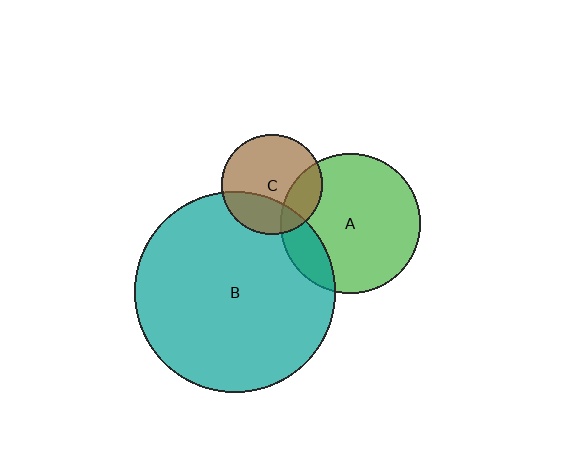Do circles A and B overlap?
Yes.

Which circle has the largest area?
Circle B (teal).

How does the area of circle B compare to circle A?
Approximately 2.1 times.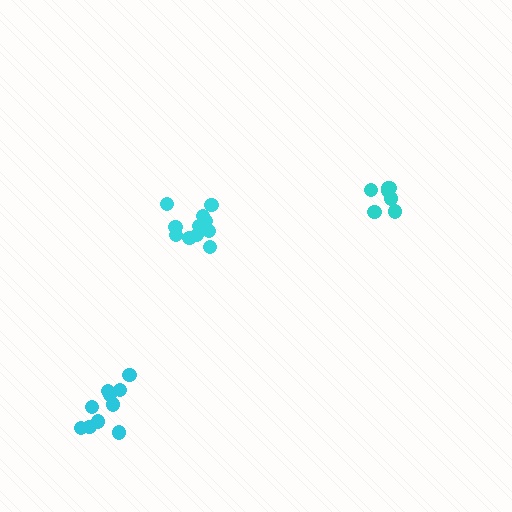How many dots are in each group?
Group 1: 7 dots, Group 2: 11 dots, Group 3: 10 dots (28 total).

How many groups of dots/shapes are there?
There are 3 groups.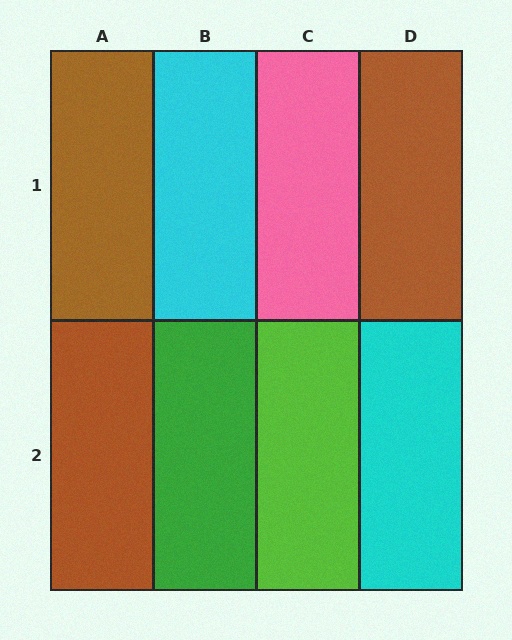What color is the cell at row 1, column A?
Brown.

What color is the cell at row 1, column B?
Cyan.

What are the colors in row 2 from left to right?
Brown, green, lime, cyan.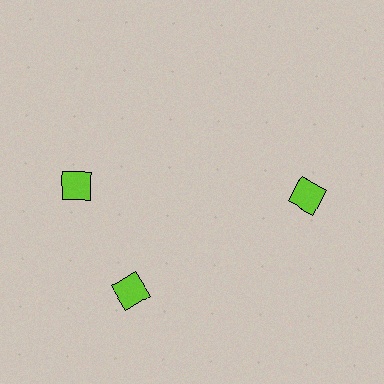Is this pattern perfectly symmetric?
No. The 3 lime diamonds are arranged in a ring, but one element near the 11 o'clock position is rotated out of alignment along the ring, breaking the 3-fold rotational symmetry.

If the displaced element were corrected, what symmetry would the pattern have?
It would have 3-fold rotational symmetry — the pattern would map onto itself every 120 degrees.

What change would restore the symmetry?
The symmetry would be restored by rotating it back into even spacing with its neighbors so that all 3 diamonds sit at equal angles and equal distance from the center.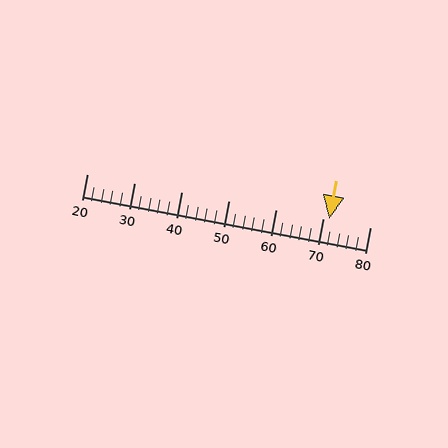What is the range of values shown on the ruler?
The ruler shows values from 20 to 80.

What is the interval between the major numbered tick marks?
The major tick marks are spaced 10 units apart.